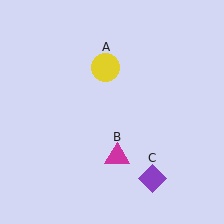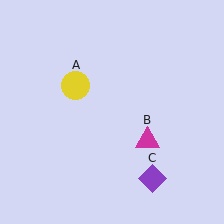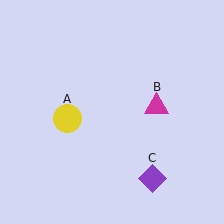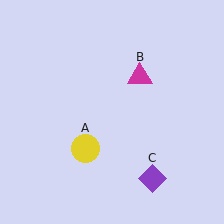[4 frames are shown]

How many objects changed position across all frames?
2 objects changed position: yellow circle (object A), magenta triangle (object B).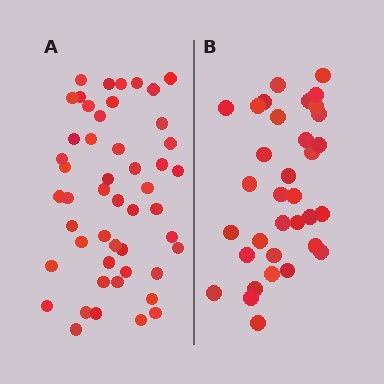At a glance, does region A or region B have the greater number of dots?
Region A (the left region) has more dots.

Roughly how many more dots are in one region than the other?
Region A has approximately 15 more dots than region B.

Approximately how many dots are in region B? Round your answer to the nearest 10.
About 30 dots. (The exact count is 34, which rounds to 30.)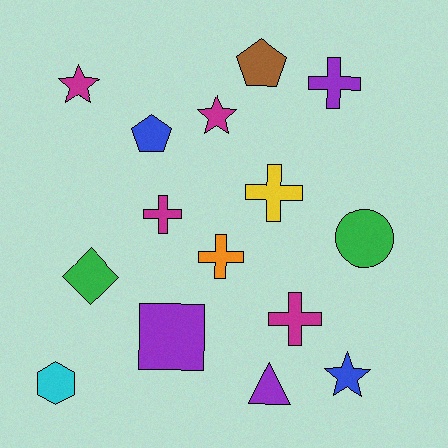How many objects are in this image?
There are 15 objects.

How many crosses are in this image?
There are 5 crosses.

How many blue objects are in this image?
There are 2 blue objects.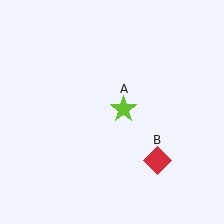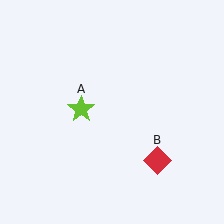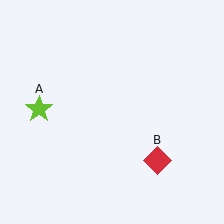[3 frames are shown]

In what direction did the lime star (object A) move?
The lime star (object A) moved left.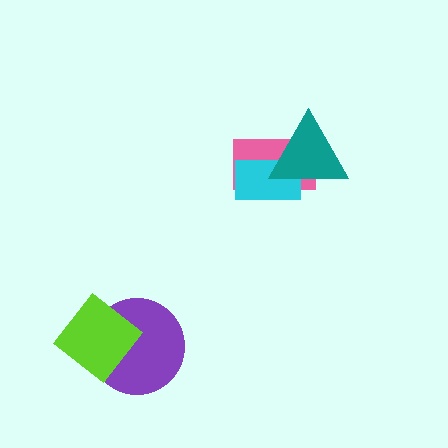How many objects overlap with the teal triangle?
2 objects overlap with the teal triangle.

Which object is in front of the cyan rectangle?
The teal triangle is in front of the cyan rectangle.